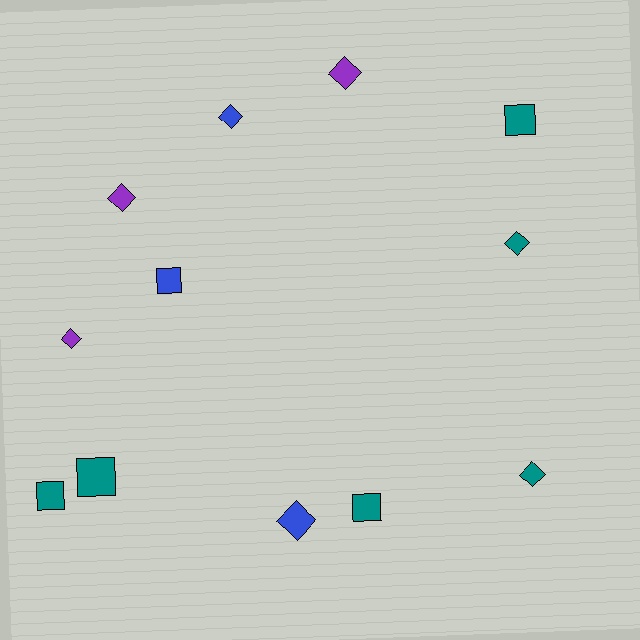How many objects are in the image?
There are 12 objects.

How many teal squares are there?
There are 4 teal squares.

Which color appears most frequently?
Teal, with 6 objects.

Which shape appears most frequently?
Diamond, with 7 objects.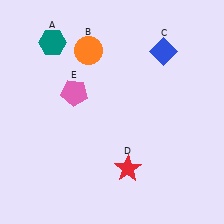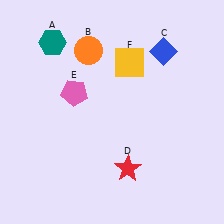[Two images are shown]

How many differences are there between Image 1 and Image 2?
There is 1 difference between the two images.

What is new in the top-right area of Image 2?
A yellow square (F) was added in the top-right area of Image 2.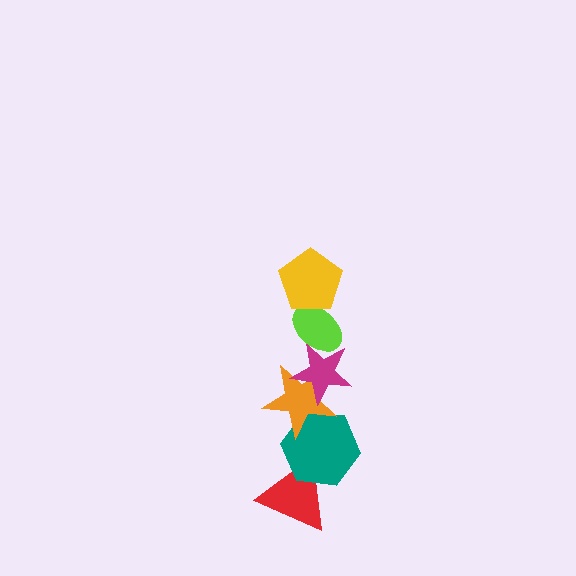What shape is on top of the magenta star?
The lime ellipse is on top of the magenta star.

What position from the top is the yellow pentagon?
The yellow pentagon is 1st from the top.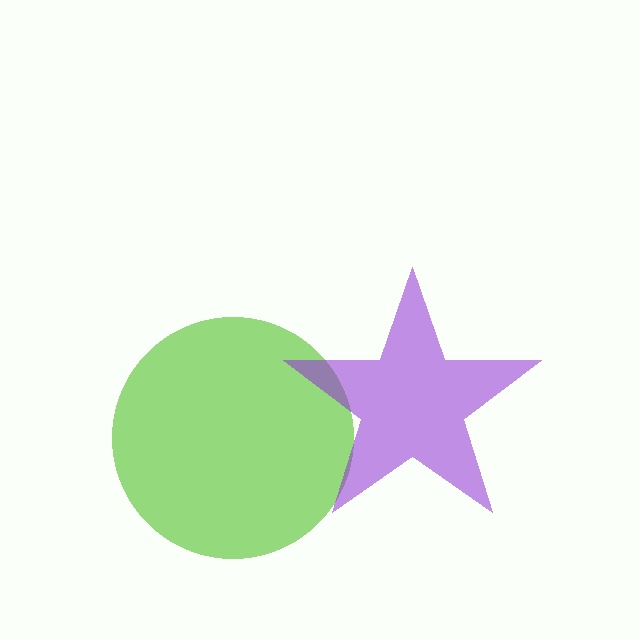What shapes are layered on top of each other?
The layered shapes are: a lime circle, a purple star.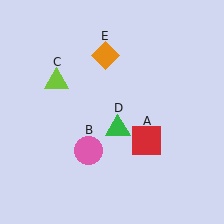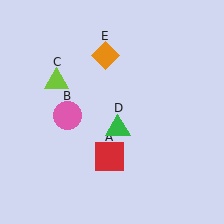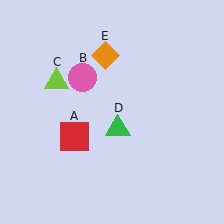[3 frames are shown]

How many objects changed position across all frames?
2 objects changed position: red square (object A), pink circle (object B).